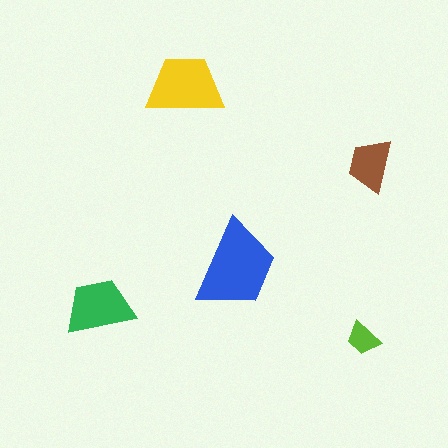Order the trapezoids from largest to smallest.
the blue one, the yellow one, the green one, the brown one, the lime one.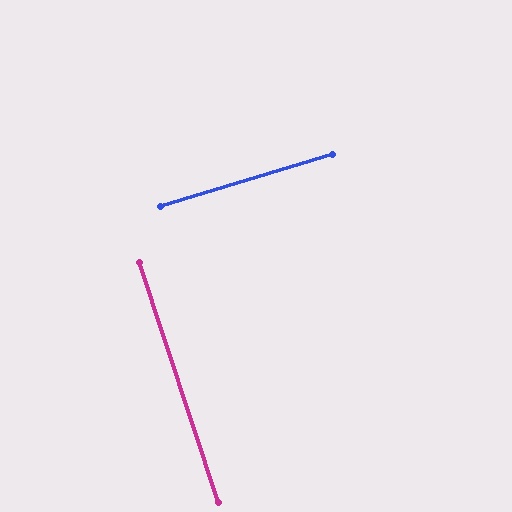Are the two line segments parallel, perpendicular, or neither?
Perpendicular — they meet at approximately 89°.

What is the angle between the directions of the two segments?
Approximately 89 degrees.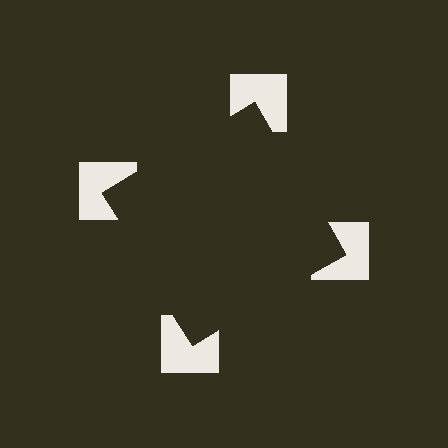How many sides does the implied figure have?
4 sides.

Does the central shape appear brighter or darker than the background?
It typically appears slightly darker than the background, even though no actual brightness change is drawn.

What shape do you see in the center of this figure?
An illusory square — its edges are inferred from the aligned wedge cuts in the notched squares, not physically drawn.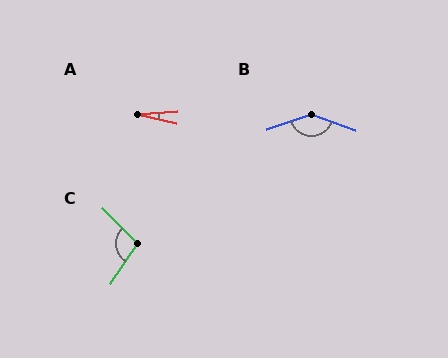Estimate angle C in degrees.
Approximately 101 degrees.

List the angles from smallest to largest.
A (18°), C (101°), B (142°).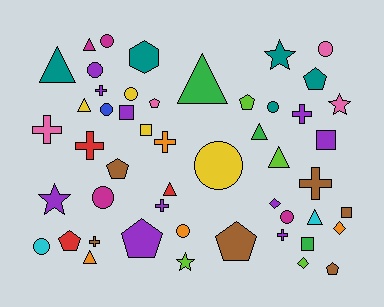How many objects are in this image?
There are 50 objects.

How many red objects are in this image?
There are 3 red objects.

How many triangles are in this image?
There are 9 triangles.